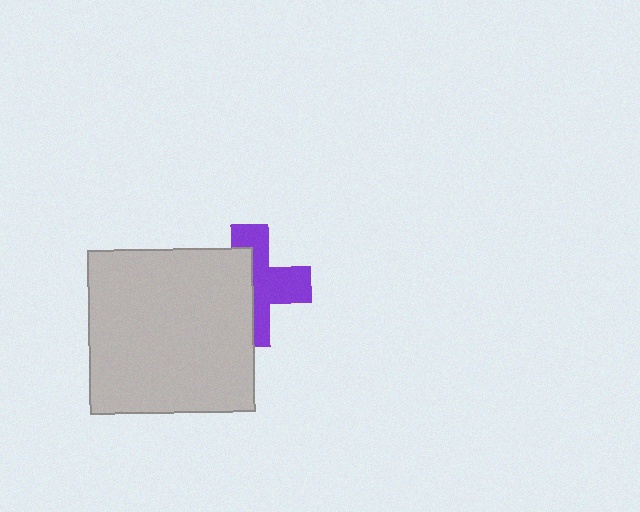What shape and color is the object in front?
The object in front is a light gray square.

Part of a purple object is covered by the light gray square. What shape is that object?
It is a cross.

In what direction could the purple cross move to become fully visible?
The purple cross could move right. That would shift it out from behind the light gray square entirely.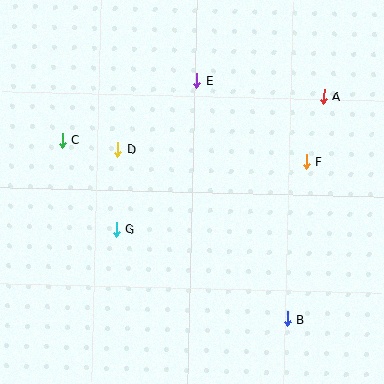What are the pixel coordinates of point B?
Point B is at (287, 319).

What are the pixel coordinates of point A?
Point A is at (324, 97).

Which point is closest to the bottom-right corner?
Point B is closest to the bottom-right corner.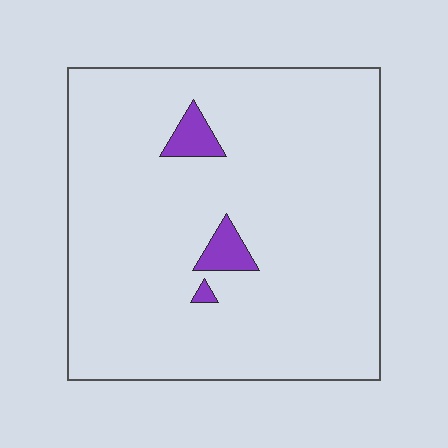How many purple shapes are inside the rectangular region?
3.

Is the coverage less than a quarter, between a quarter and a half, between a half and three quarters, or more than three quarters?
Less than a quarter.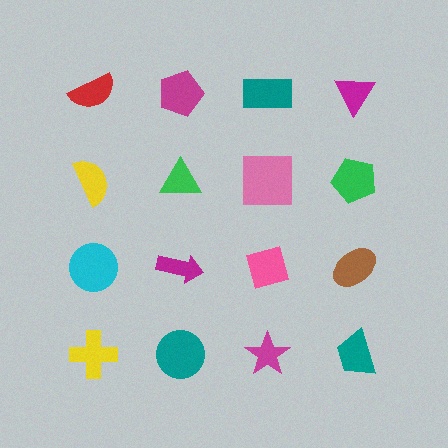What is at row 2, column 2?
A green triangle.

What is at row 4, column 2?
A teal circle.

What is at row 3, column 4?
A brown ellipse.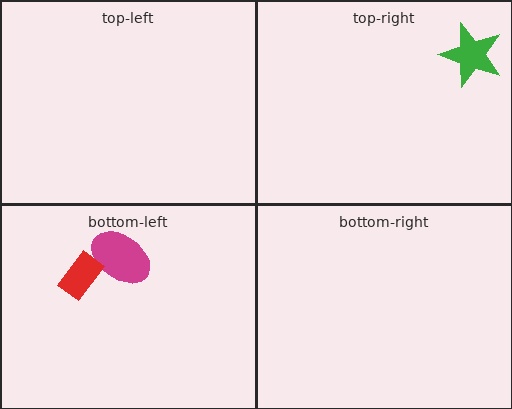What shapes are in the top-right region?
The green star.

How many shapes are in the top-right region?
1.